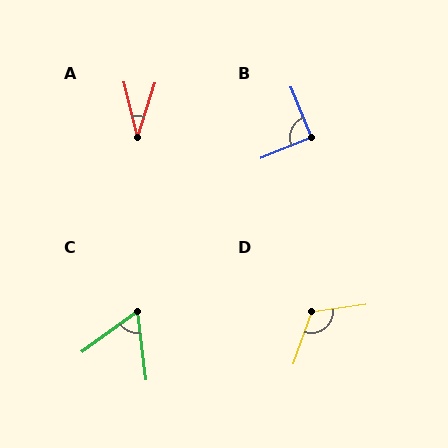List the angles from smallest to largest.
A (32°), C (61°), B (89°), D (117°).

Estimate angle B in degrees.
Approximately 89 degrees.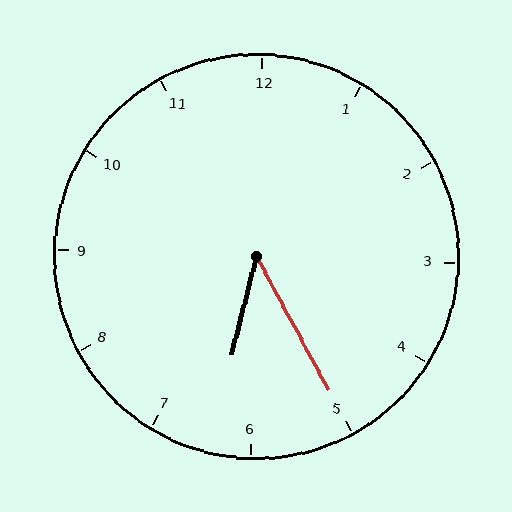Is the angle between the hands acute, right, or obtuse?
It is acute.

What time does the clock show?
6:25.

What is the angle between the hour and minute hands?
Approximately 42 degrees.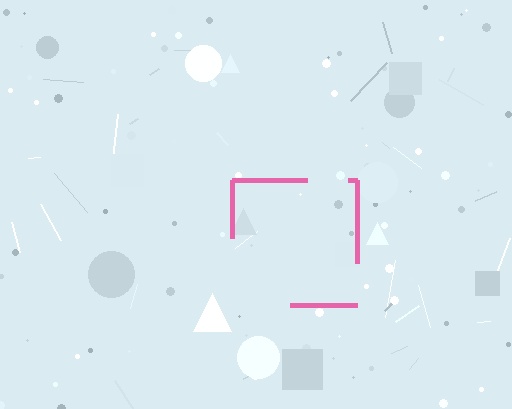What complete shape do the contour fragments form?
The contour fragments form a square.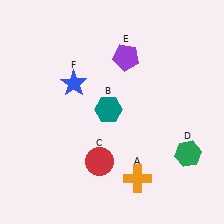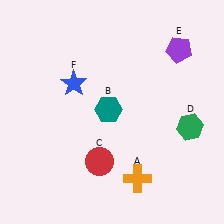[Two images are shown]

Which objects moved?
The objects that moved are: the green hexagon (D), the purple pentagon (E).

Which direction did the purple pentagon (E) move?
The purple pentagon (E) moved right.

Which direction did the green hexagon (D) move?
The green hexagon (D) moved up.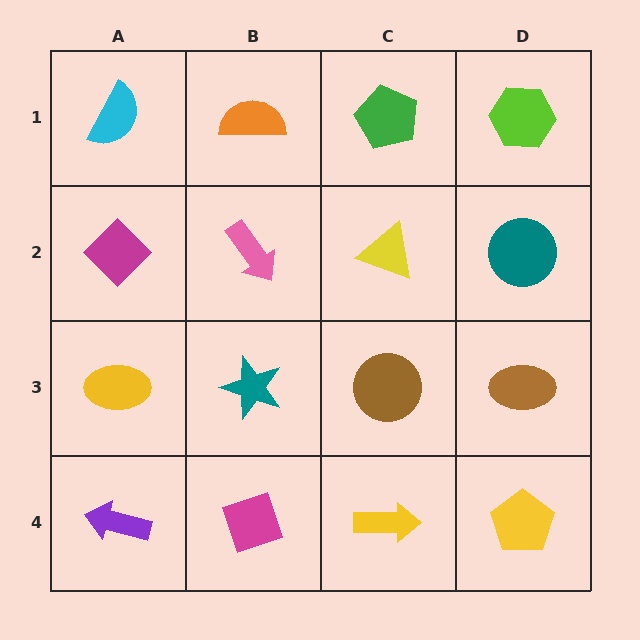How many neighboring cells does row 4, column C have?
3.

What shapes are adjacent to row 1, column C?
A yellow triangle (row 2, column C), an orange semicircle (row 1, column B), a lime hexagon (row 1, column D).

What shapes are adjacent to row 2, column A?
A cyan semicircle (row 1, column A), a yellow ellipse (row 3, column A), a pink arrow (row 2, column B).